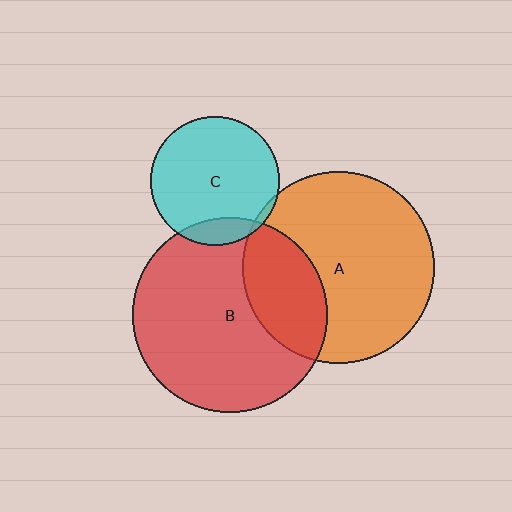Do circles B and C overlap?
Yes.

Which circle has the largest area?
Circle B (red).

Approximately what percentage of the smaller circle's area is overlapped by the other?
Approximately 10%.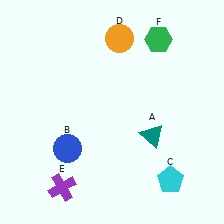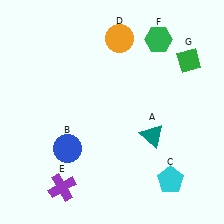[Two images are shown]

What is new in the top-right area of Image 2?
A green diamond (G) was added in the top-right area of Image 2.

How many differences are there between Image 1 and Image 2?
There is 1 difference between the two images.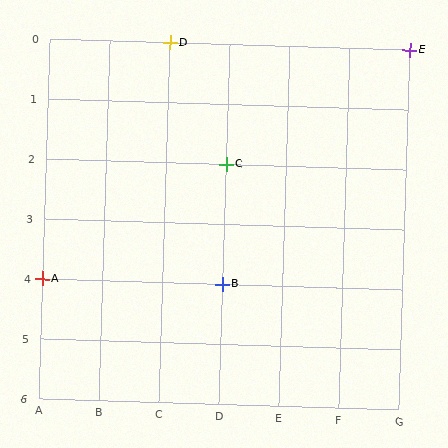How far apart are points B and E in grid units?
Points B and E are 3 columns and 4 rows apart (about 5.0 grid units diagonally).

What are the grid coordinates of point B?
Point B is at grid coordinates (D, 4).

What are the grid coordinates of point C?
Point C is at grid coordinates (D, 2).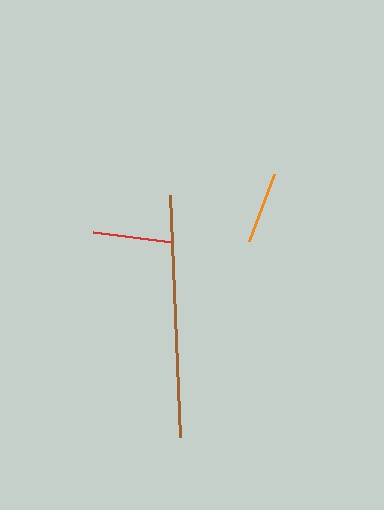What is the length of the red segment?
The red segment is approximately 79 pixels long.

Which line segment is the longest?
The brown line is the longest at approximately 243 pixels.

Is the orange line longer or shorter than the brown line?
The brown line is longer than the orange line.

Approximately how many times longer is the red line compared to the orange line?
The red line is approximately 1.1 times the length of the orange line.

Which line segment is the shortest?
The orange line is the shortest at approximately 71 pixels.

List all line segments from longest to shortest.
From longest to shortest: brown, red, orange.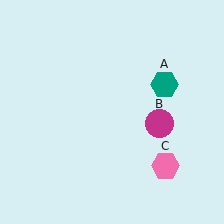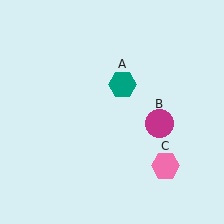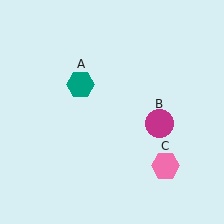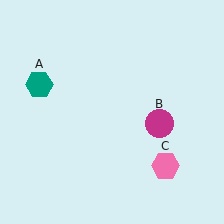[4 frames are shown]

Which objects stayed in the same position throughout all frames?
Magenta circle (object B) and pink hexagon (object C) remained stationary.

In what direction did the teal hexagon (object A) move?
The teal hexagon (object A) moved left.